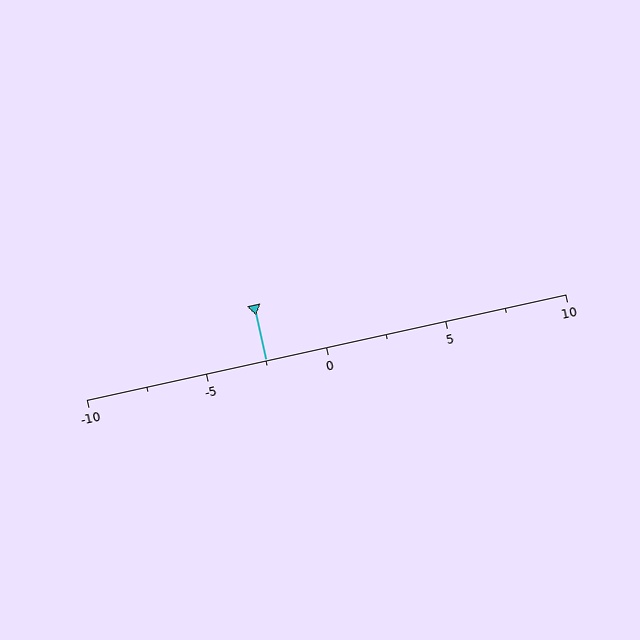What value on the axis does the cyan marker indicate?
The marker indicates approximately -2.5.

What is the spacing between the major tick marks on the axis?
The major ticks are spaced 5 apart.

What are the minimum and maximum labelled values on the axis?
The axis runs from -10 to 10.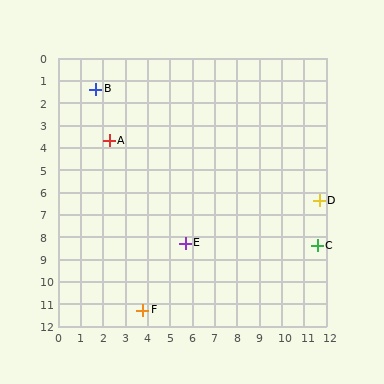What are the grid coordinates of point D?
Point D is at approximately (11.7, 6.4).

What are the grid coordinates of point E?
Point E is at approximately (5.7, 8.3).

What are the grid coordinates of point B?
Point B is at approximately (1.7, 1.4).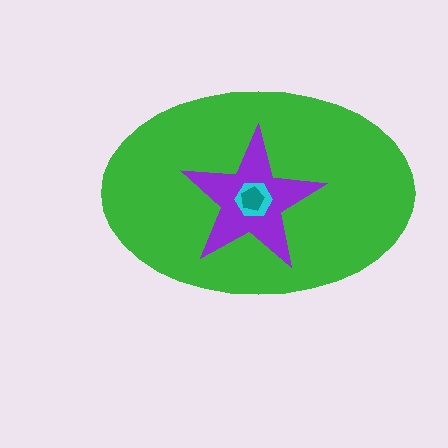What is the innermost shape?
The teal pentagon.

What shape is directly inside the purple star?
The cyan hexagon.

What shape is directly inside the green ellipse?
The purple star.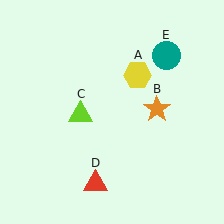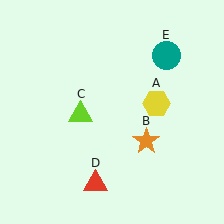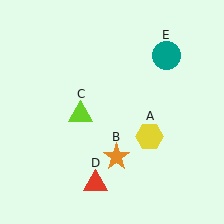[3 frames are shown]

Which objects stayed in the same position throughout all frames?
Lime triangle (object C) and red triangle (object D) and teal circle (object E) remained stationary.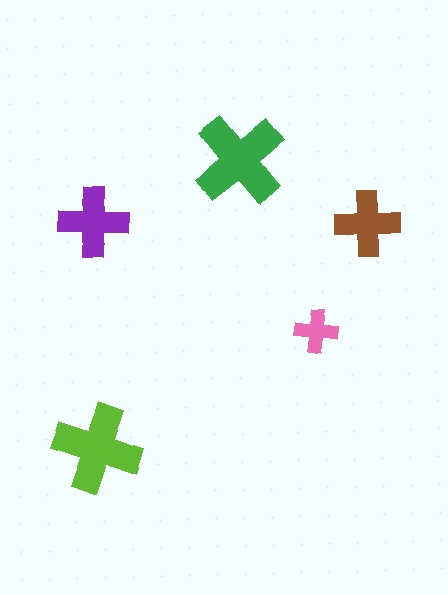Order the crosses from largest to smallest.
the green one, the lime one, the purple one, the brown one, the pink one.